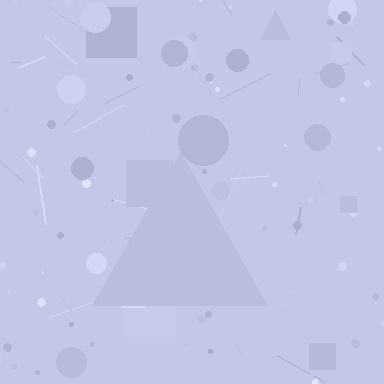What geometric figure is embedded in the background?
A triangle is embedded in the background.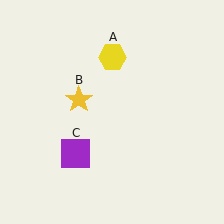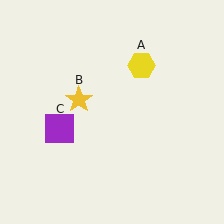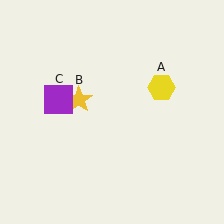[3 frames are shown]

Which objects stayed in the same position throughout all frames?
Yellow star (object B) remained stationary.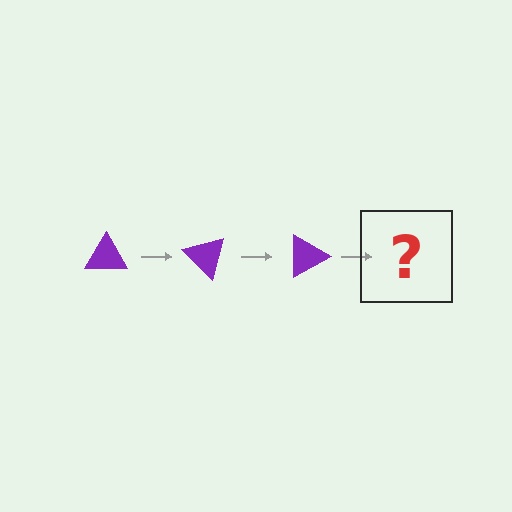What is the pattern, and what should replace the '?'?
The pattern is that the triangle rotates 45 degrees each step. The '?' should be a purple triangle rotated 135 degrees.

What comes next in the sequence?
The next element should be a purple triangle rotated 135 degrees.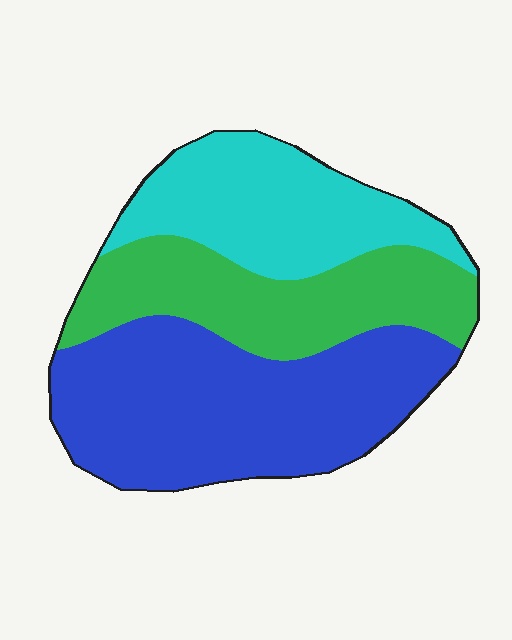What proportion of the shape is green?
Green covers around 30% of the shape.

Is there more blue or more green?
Blue.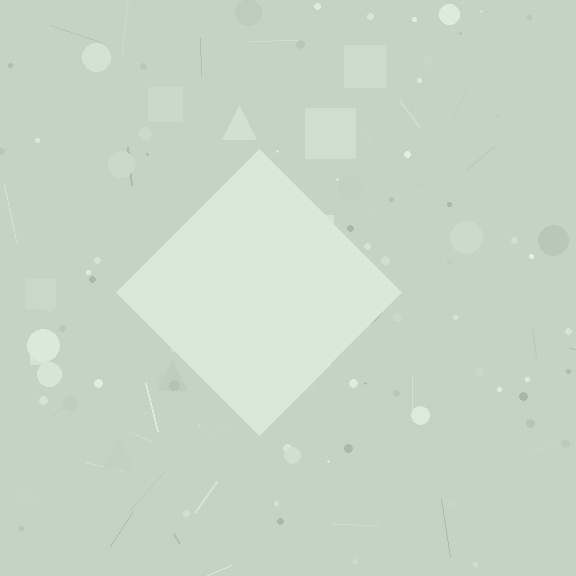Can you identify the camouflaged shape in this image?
The camouflaged shape is a diamond.